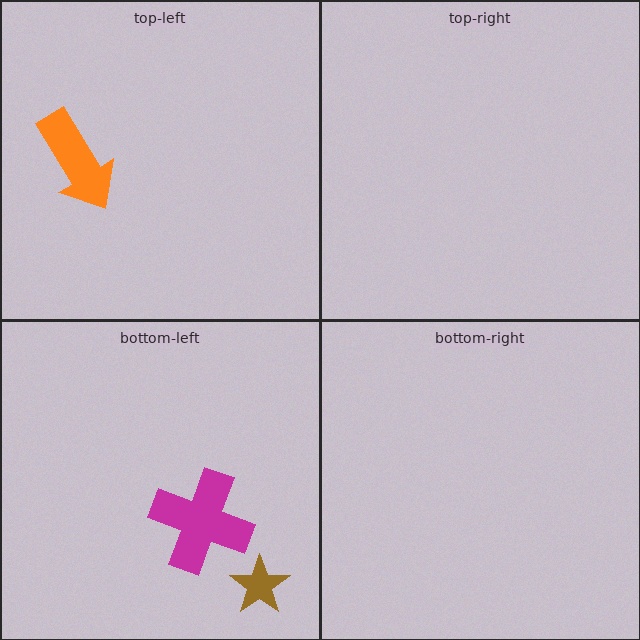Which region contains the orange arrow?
The top-left region.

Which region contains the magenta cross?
The bottom-left region.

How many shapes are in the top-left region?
1.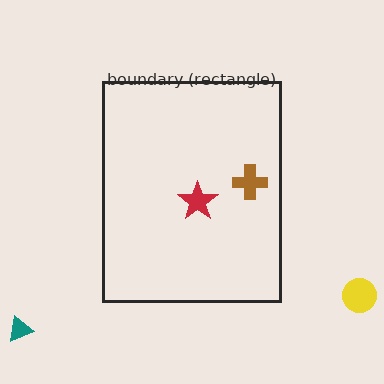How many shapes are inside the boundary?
2 inside, 2 outside.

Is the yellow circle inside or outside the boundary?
Outside.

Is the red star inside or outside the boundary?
Inside.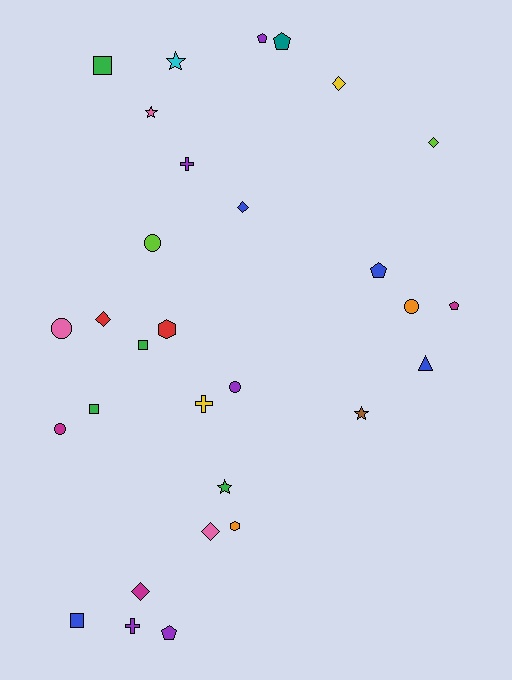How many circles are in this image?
There are 5 circles.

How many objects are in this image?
There are 30 objects.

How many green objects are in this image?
There are 4 green objects.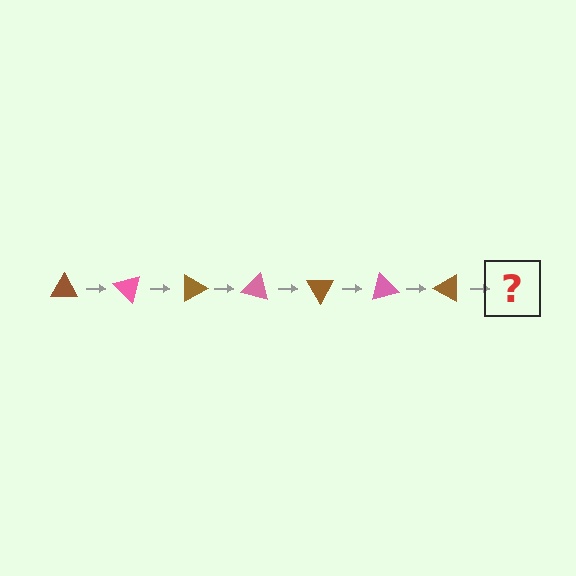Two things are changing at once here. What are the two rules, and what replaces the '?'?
The two rules are that it rotates 45 degrees each step and the color cycles through brown and pink. The '?' should be a pink triangle, rotated 315 degrees from the start.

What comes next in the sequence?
The next element should be a pink triangle, rotated 315 degrees from the start.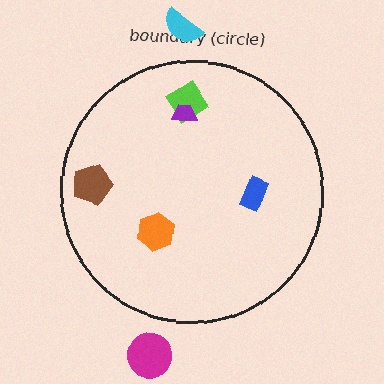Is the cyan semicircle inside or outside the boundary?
Outside.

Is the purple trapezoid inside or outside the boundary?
Inside.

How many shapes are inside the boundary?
5 inside, 2 outside.